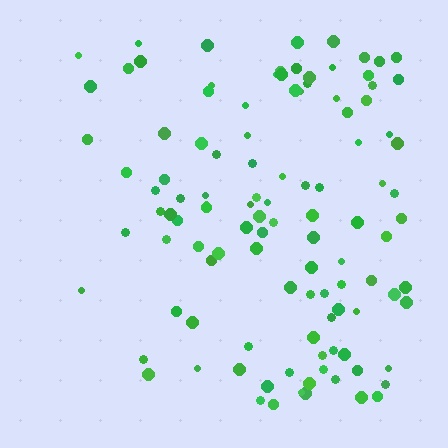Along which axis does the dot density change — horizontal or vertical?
Horizontal.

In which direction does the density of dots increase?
From left to right, with the right side densest.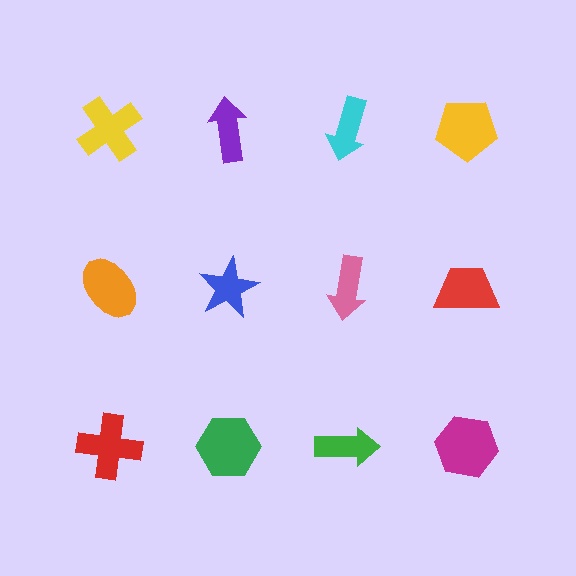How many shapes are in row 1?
4 shapes.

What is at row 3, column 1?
A red cross.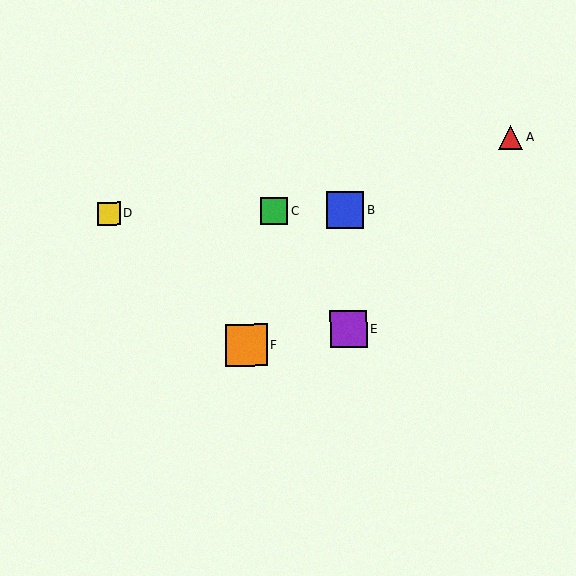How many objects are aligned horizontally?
3 objects (B, C, D) are aligned horizontally.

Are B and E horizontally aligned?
No, B is at y≈210 and E is at y≈329.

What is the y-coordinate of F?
Object F is at y≈345.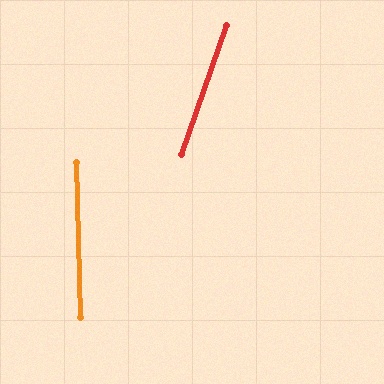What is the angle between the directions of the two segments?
Approximately 21 degrees.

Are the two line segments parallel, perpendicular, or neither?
Neither parallel nor perpendicular — they differ by about 21°.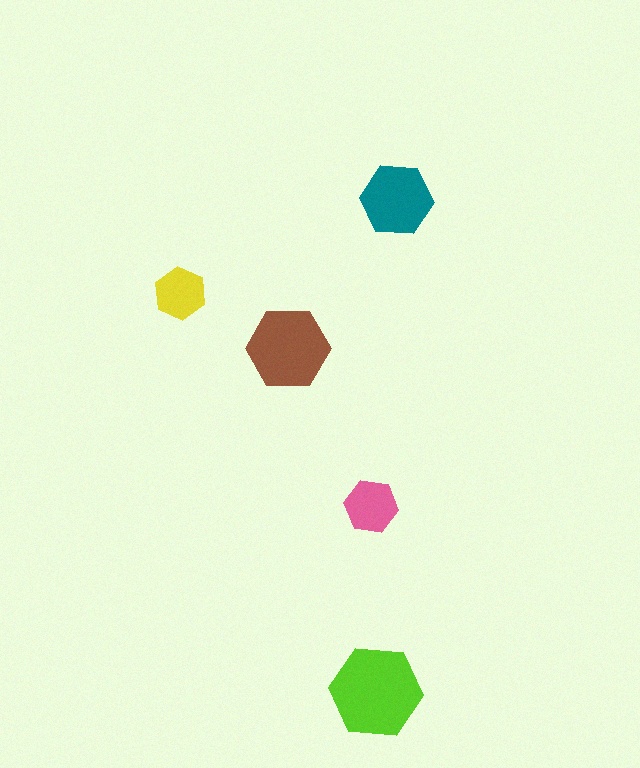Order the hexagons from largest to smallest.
the lime one, the brown one, the teal one, the pink one, the yellow one.